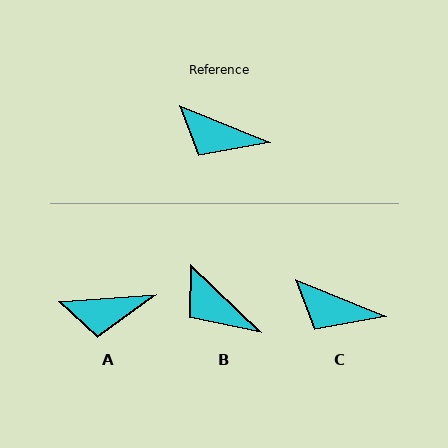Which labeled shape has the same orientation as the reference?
C.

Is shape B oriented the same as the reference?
No, it is off by about 22 degrees.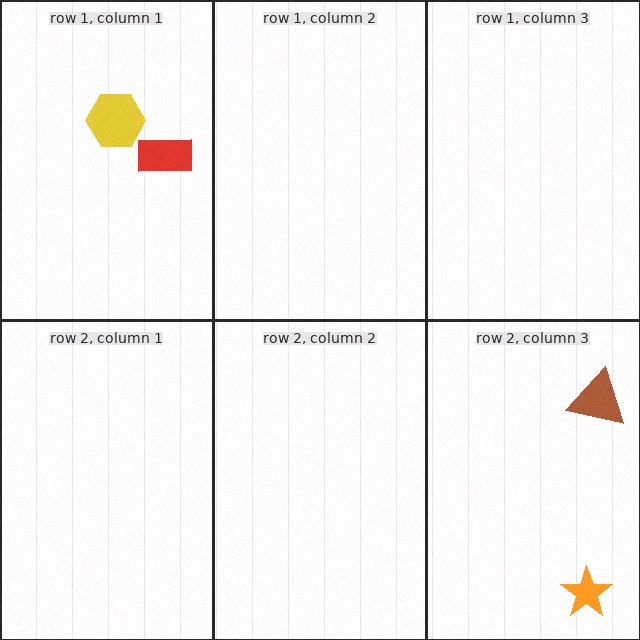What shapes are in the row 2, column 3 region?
The brown triangle, the orange star.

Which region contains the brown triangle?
The row 2, column 3 region.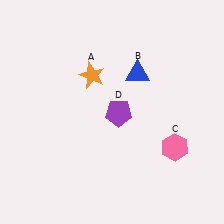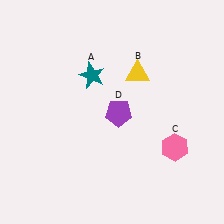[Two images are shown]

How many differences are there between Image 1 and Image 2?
There are 2 differences between the two images.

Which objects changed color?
A changed from orange to teal. B changed from blue to yellow.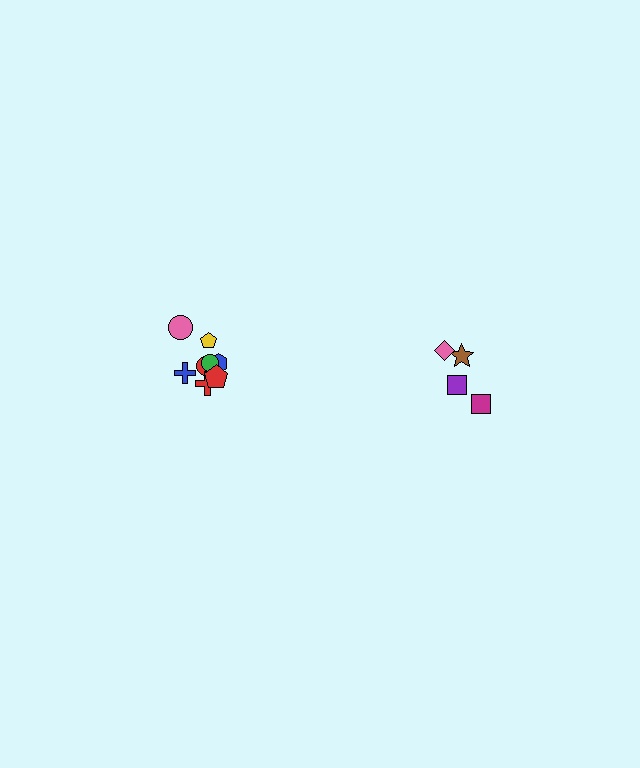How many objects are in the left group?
There are 8 objects.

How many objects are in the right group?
There are 4 objects.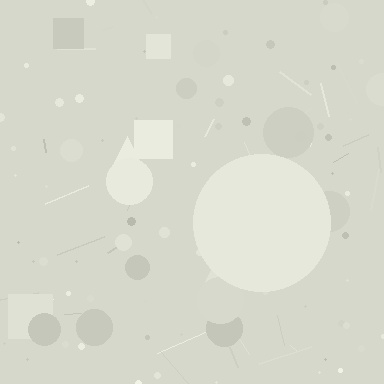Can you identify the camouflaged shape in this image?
The camouflaged shape is a circle.